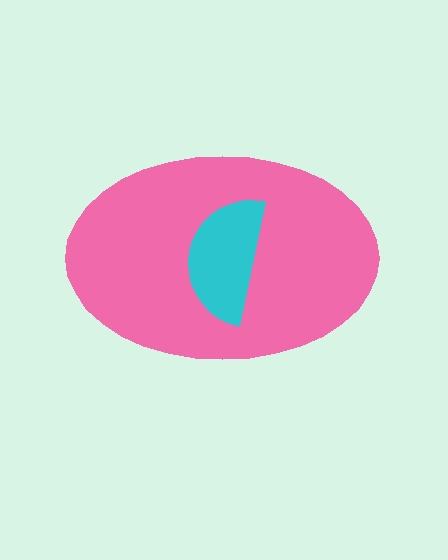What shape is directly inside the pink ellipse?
The cyan semicircle.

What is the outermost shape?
The pink ellipse.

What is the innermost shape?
The cyan semicircle.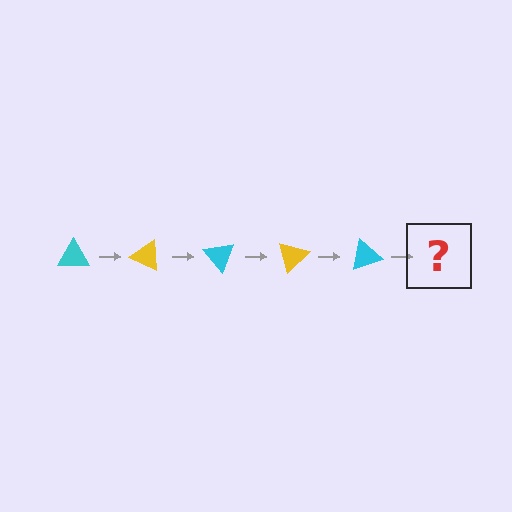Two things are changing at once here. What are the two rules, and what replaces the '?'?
The two rules are that it rotates 25 degrees each step and the color cycles through cyan and yellow. The '?' should be a yellow triangle, rotated 125 degrees from the start.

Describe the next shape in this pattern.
It should be a yellow triangle, rotated 125 degrees from the start.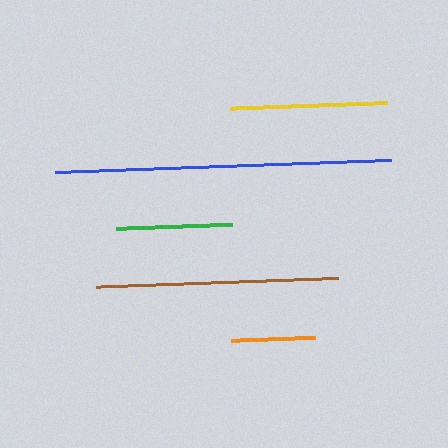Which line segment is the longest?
The blue line is the longest at approximately 336 pixels.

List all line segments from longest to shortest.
From longest to shortest: blue, brown, yellow, green, orange.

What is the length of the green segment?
The green segment is approximately 116 pixels long.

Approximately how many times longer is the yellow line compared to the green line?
The yellow line is approximately 1.4 times the length of the green line.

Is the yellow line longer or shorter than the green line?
The yellow line is longer than the green line.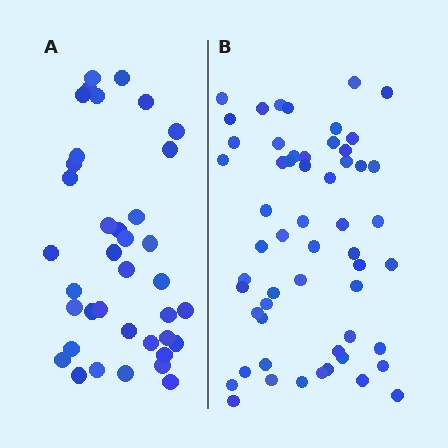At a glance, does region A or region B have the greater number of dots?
Region B (the right region) has more dots.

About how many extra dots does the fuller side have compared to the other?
Region B has approximately 20 more dots than region A.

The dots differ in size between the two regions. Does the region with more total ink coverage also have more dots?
No. Region A has more total ink coverage because its dots are larger, but region B actually contains more individual dots. Total area can be misleading — the number of items is what matters here.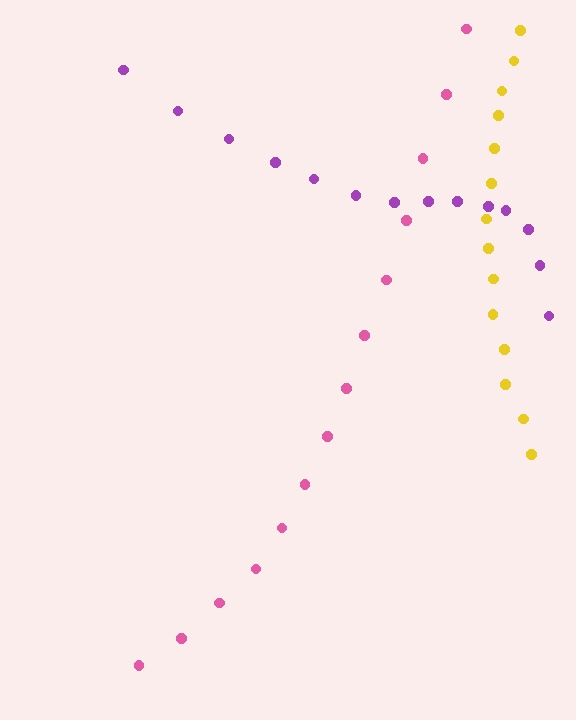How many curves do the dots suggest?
There are 3 distinct paths.